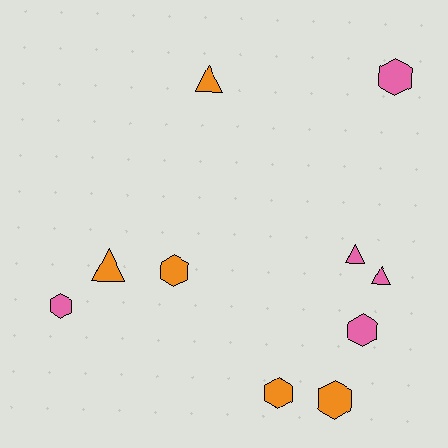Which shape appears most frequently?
Hexagon, with 6 objects.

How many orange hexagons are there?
There are 3 orange hexagons.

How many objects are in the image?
There are 10 objects.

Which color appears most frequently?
Pink, with 5 objects.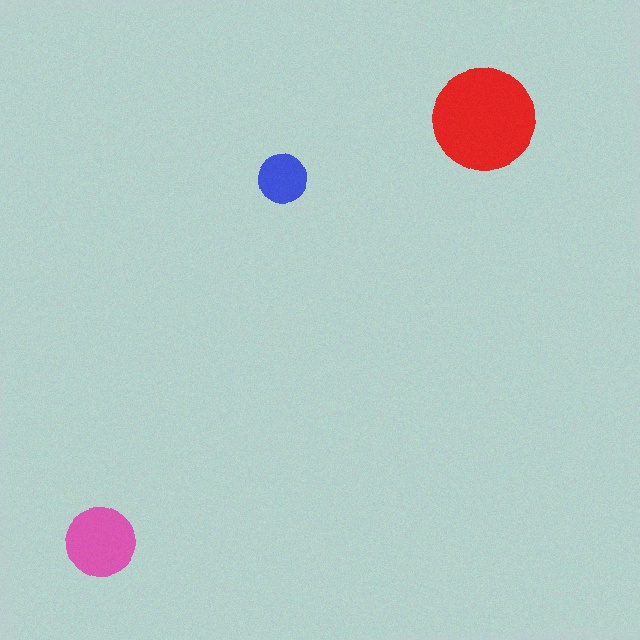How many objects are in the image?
There are 3 objects in the image.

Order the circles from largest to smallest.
the red one, the pink one, the blue one.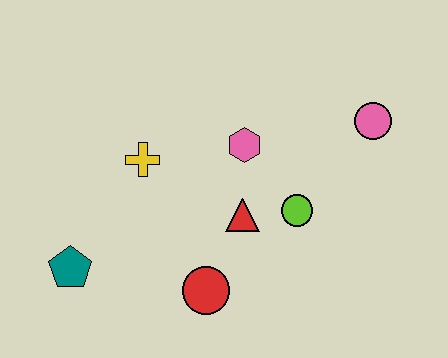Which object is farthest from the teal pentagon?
The pink circle is farthest from the teal pentagon.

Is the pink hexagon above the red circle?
Yes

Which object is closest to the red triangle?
The lime circle is closest to the red triangle.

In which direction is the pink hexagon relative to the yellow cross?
The pink hexagon is to the right of the yellow cross.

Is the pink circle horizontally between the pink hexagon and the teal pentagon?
No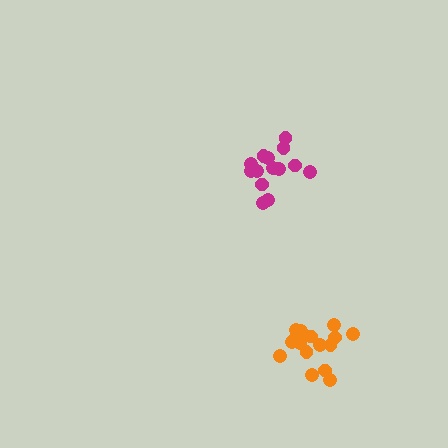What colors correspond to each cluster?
The clusters are colored: orange, magenta.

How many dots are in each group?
Group 1: 18 dots, Group 2: 14 dots (32 total).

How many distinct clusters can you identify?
There are 2 distinct clusters.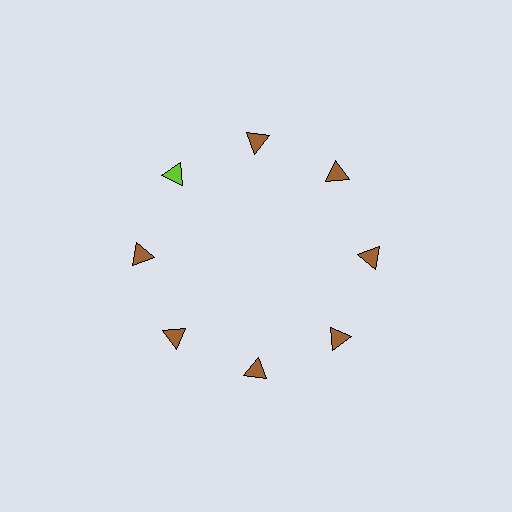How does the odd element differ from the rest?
It has a different color: lime instead of brown.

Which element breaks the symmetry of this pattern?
The lime triangle at roughly the 10 o'clock position breaks the symmetry. All other shapes are brown triangles.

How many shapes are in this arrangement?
There are 8 shapes arranged in a ring pattern.